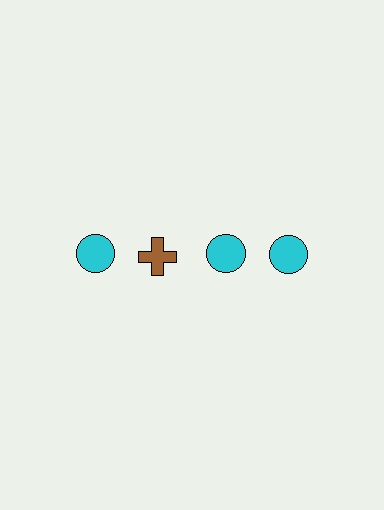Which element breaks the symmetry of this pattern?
The brown cross in the top row, second from left column breaks the symmetry. All other shapes are cyan circles.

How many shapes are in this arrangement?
There are 4 shapes arranged in a grid pattern.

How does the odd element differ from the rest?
It differs in both color (brown instead of cyan) and shape (cross instead of circle).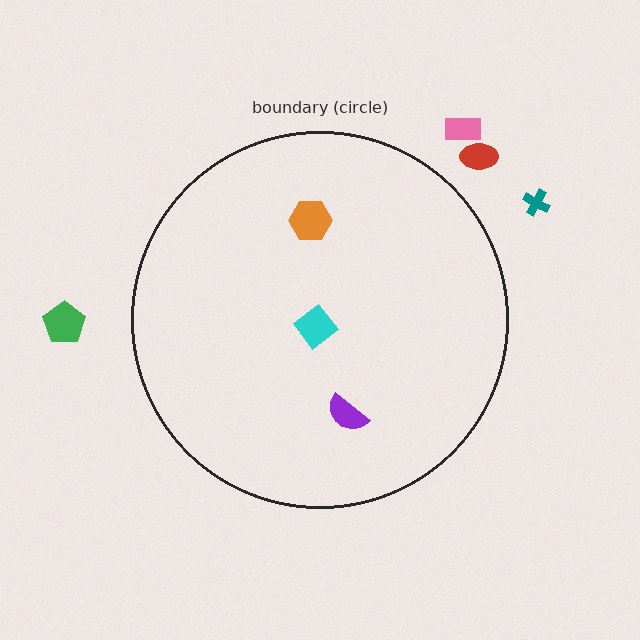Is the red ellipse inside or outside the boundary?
Outside.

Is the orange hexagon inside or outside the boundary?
Inside.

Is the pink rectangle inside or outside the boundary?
Outside.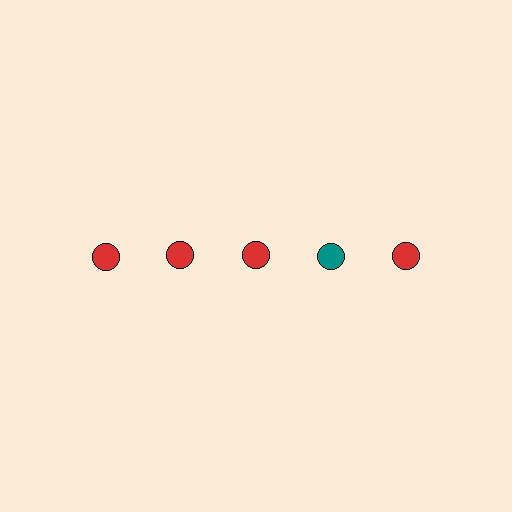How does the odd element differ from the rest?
It has a different color: teal instead of red.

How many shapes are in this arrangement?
There are 5 shapes arranged in a grid pattern.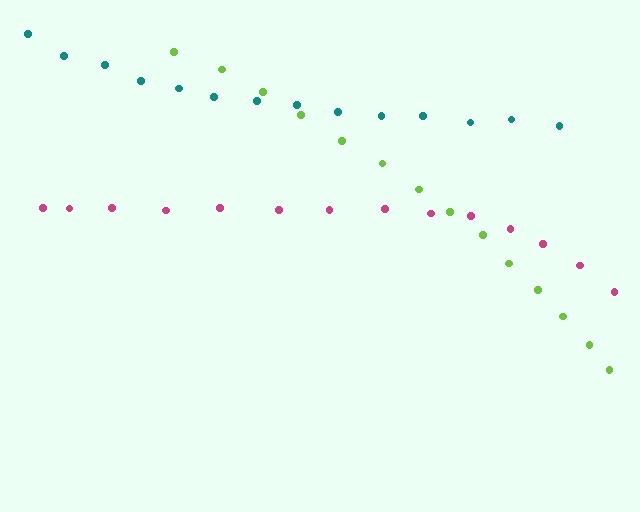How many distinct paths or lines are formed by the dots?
There are 3 distinct paths.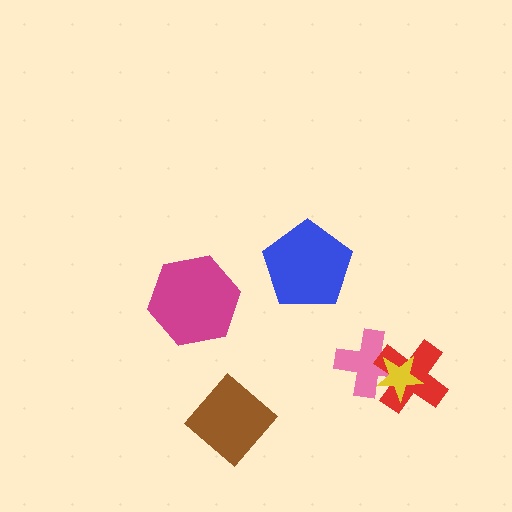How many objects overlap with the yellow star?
2 objects overlap with the yellow star.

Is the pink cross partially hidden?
Yes, it is partially covered by another shape.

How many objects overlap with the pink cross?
2 objects overlap with the pink cross.